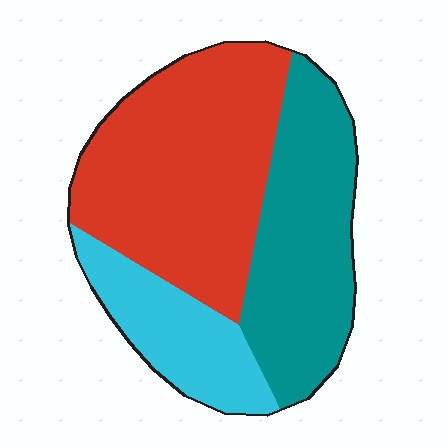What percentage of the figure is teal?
Teal takes up about one third (1/3) of the figure.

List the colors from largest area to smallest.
From largest to smallest: red, teal, cyan.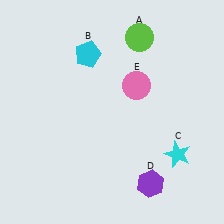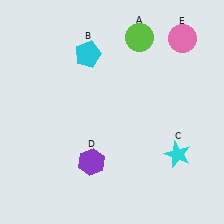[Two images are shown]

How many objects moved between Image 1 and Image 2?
2 objects moved between the two images.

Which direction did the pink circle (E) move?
The pink circle (E) moved up.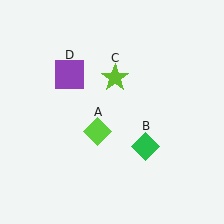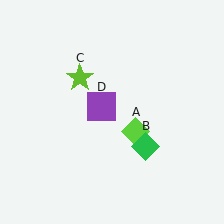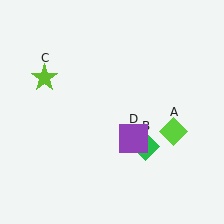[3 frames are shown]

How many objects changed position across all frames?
3 objects changed position: lime diamond (object A), lime star (object C), purple square (object D).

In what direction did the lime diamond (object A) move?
The lime diamond (object A) moved right.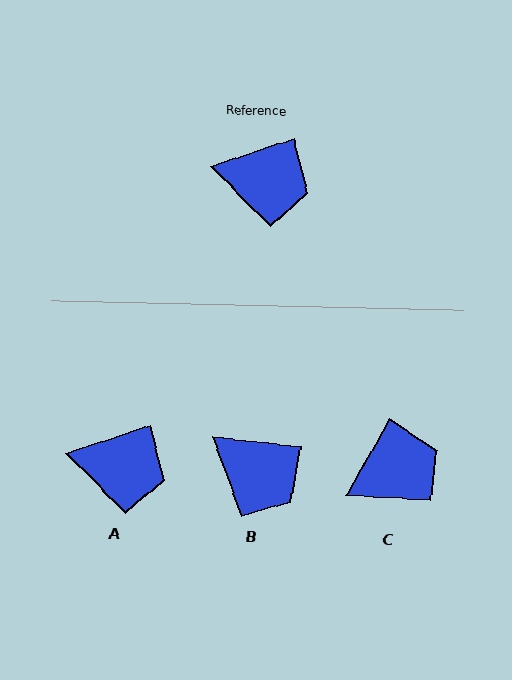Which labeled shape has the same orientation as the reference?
A.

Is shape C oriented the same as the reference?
No, it is off by about 42 degrees.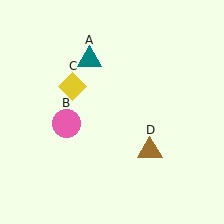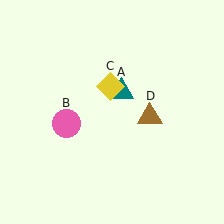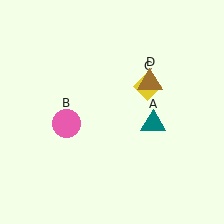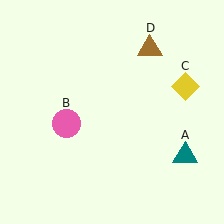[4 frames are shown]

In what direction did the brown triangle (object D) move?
The brown triangle (object D) moved up.